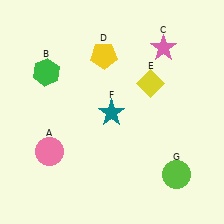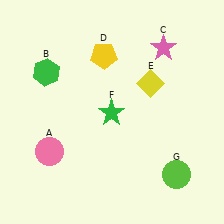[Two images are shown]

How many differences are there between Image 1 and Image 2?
There is 1 difference between the two images.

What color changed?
The star (F) changed from teal in Image 1 to green in Image 2.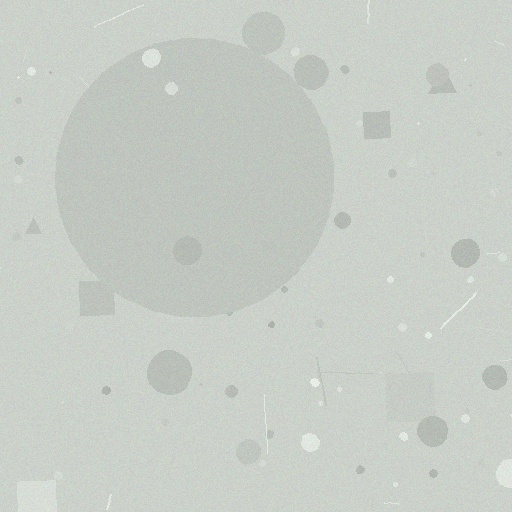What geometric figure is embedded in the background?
A circle is embedded in the background.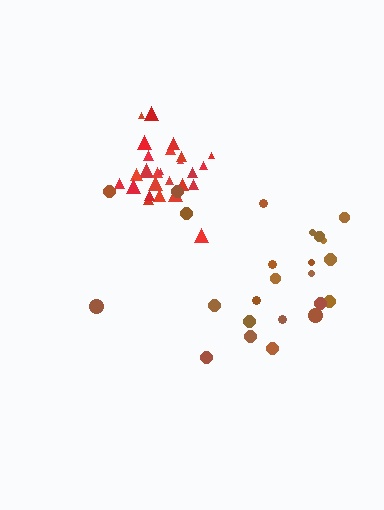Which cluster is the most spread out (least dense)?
Brown.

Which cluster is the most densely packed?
Red.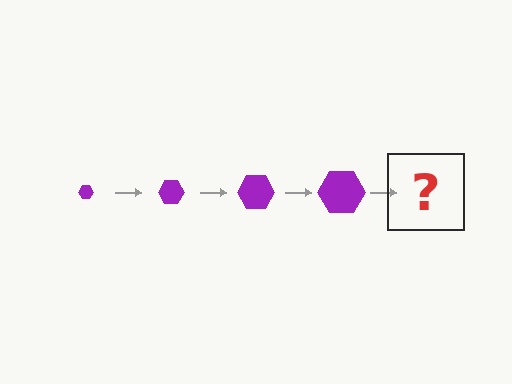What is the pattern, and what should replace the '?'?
The pattern is that the hexagon gets progressively larger each step. The '?' should be a purple hexagon, larger than the previous one.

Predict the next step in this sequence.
The next step is a purple hexagon, larger than the previous one.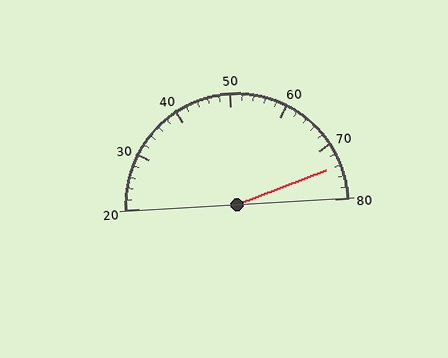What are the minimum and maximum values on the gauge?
The gauge ranges from 20 to 80.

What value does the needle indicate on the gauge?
The needle indicates approximately 74.